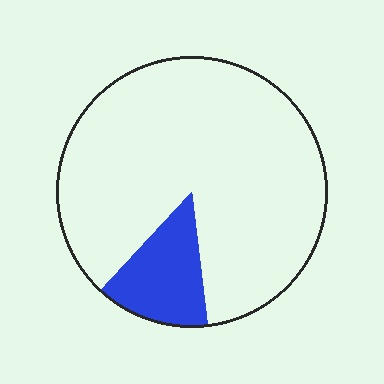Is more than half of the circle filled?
No.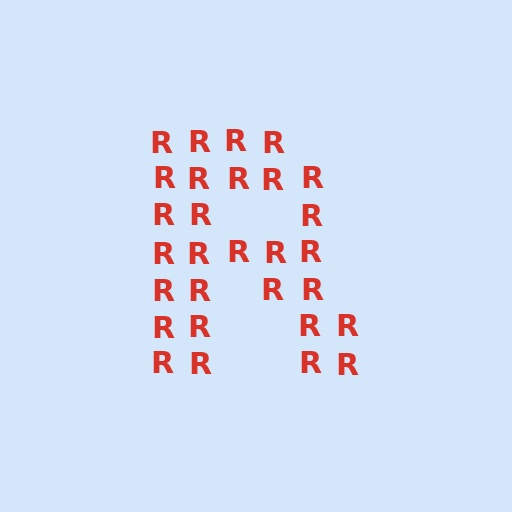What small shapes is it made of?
It is made of small letter R's.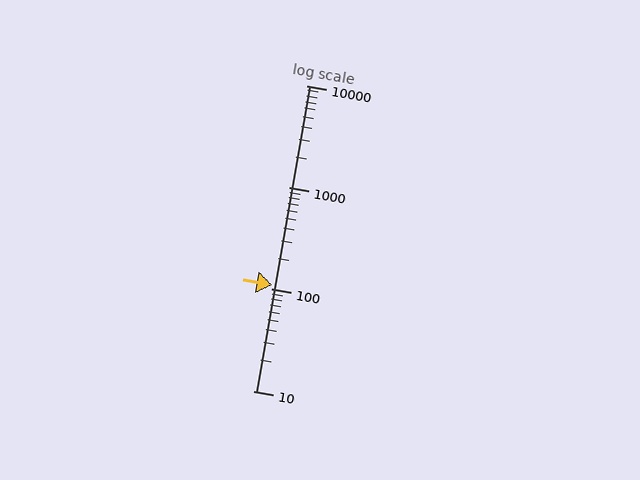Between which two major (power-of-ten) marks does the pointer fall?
The pointer is between 100 and 1000.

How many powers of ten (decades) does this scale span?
The scale spans 3 decades, from 10 to 10000.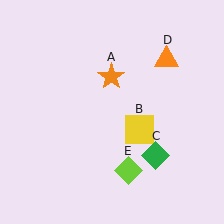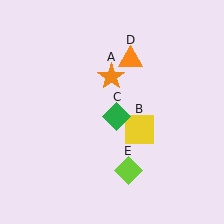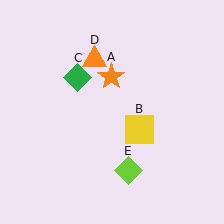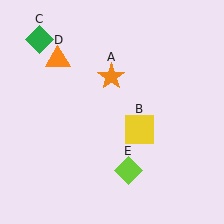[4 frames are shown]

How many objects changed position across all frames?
2 objects changed position: green diamond (object C), orange triangle (object D).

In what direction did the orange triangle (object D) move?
The orange triangle (object D) moved left.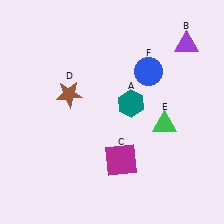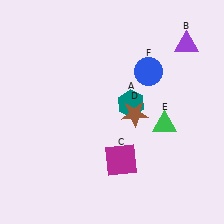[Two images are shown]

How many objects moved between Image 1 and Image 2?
1 object moved between the two images.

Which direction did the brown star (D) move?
The brown star (D) moved right.